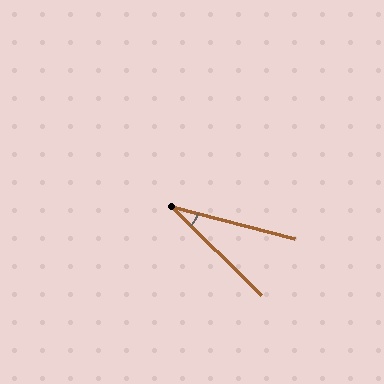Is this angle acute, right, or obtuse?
It is acute.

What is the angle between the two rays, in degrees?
Approximately 30 degrees.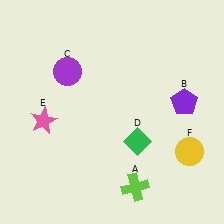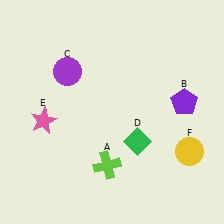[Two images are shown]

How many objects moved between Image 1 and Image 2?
1 object moved between the two images.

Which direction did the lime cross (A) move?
The lime cross (A) moved left.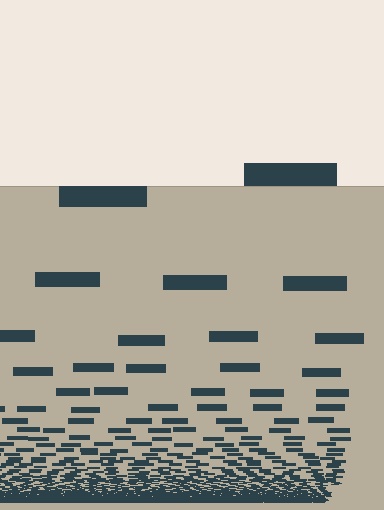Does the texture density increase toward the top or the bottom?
Density increases toward the bottom.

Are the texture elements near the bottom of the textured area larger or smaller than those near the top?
Smaller. The gradient is inverted — elements near the bottom are smaller and denser.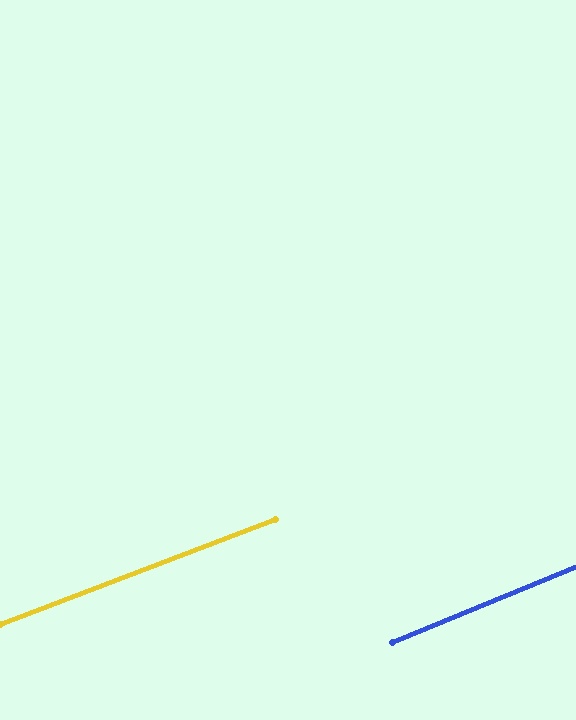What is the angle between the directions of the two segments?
Approximately 2 degrees.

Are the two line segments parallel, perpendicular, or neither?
Parallel — their directions differ by only 1.6°.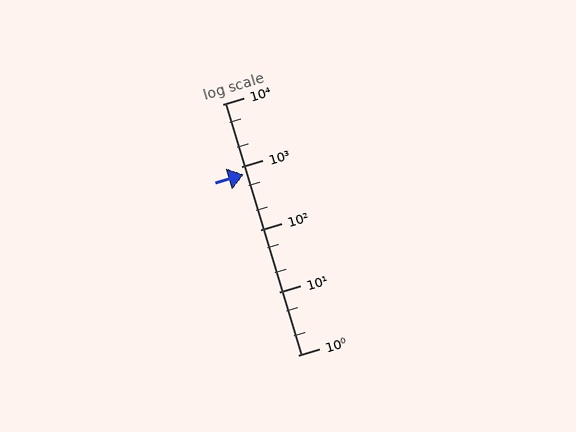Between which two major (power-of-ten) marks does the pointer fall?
The pointer is between 100 and 1000.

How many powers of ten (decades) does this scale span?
The scale spans 4 decades, from 1 to 10000.